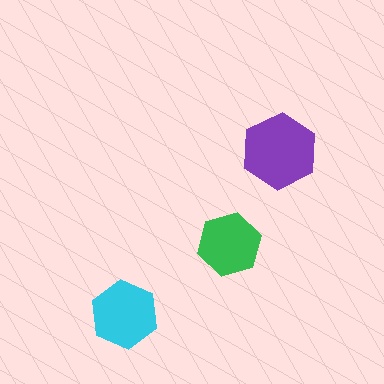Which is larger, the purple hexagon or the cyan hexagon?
The purple one.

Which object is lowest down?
The cyan hexagon is bottommost.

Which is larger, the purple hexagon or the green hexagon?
The purple one.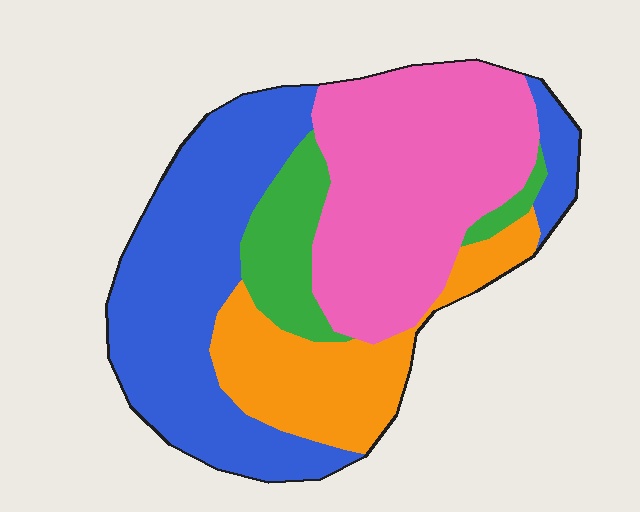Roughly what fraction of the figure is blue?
Blue takes up about three eighths (3/8) of the figure.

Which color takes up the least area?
Green, at roughly 10%.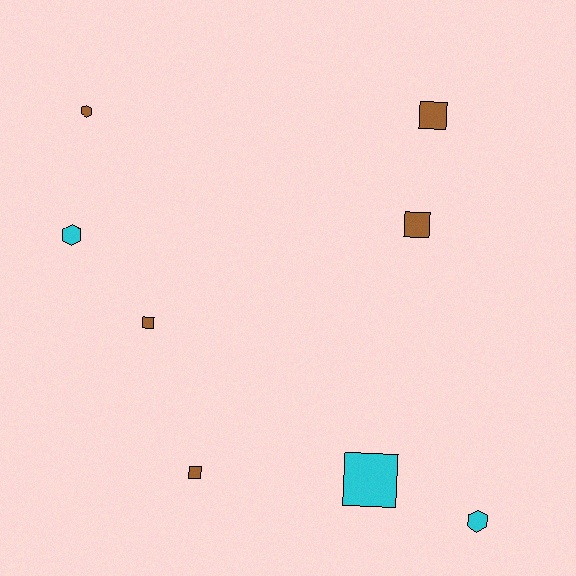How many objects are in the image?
There are 8 objects.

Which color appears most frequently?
Brown, with 5 objects.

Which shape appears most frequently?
Square, with 5 objects.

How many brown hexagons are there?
There is 1 brown hexagon.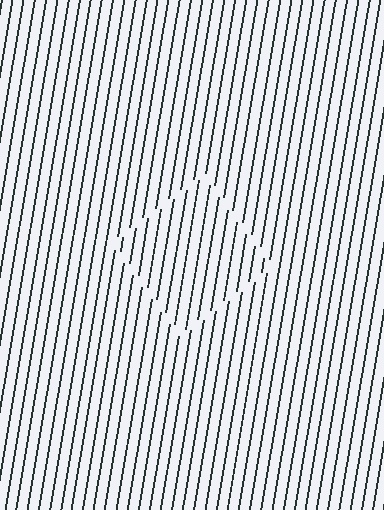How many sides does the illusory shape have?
4 sides — the line-ends trace a square.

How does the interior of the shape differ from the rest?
The interior of the shape contains the same grating, shifted by half a period — the contour is defined by the phase discontinuity where line-ends from the inner and outer gratings abut.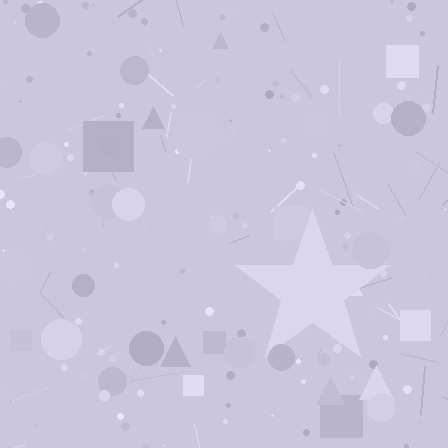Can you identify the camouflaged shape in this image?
The camouflaged shape is a star.